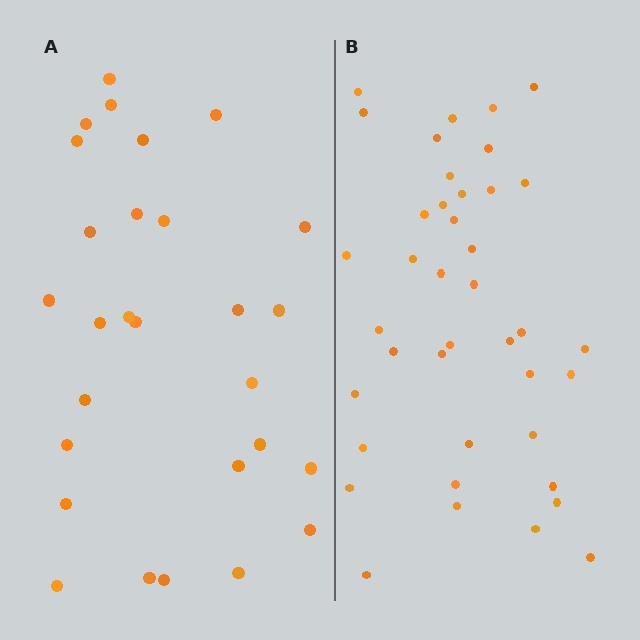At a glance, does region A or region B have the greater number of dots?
Region B (the right region) has more dots.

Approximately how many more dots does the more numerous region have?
Region B has roughly 12 or so more dots than region A.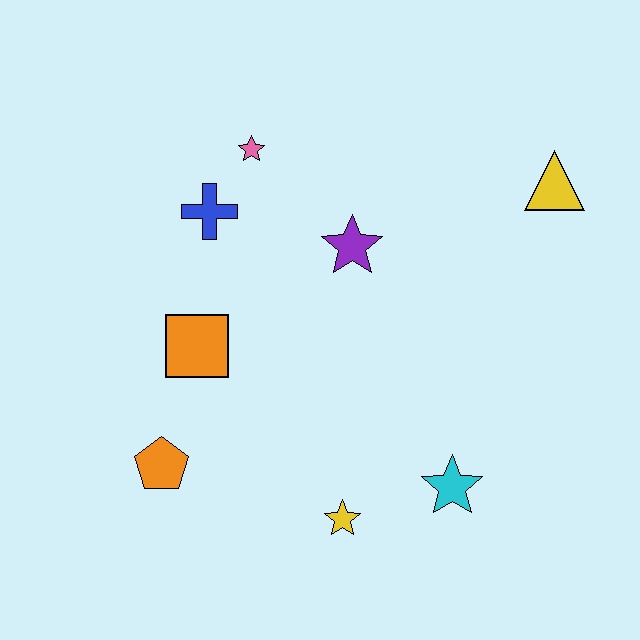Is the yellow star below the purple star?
Yes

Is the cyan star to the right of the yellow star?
Yes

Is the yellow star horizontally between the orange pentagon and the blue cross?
No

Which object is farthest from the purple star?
The orange pentagon is farthest from the purple star.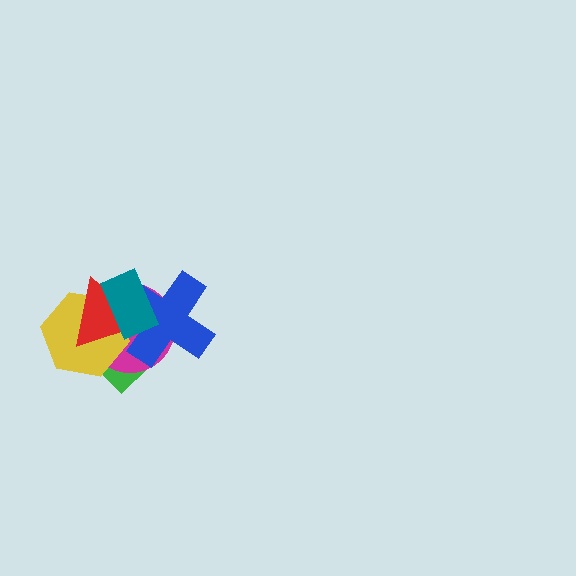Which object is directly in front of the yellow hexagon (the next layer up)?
The red triangle is directly in front of the yellow hexagon.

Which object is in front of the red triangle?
The teal rectangle is in front of the red triangle.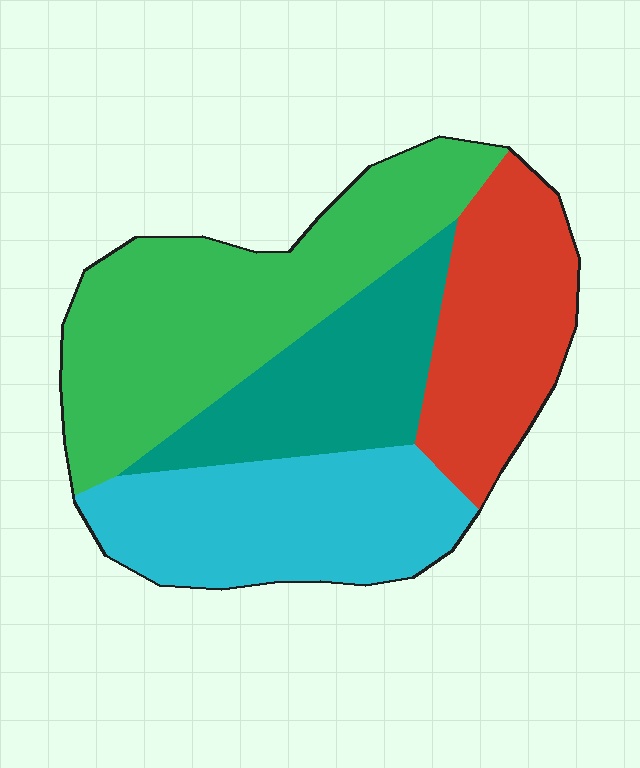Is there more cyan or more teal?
Cyan.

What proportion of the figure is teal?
Teal takes up about one fifth (1/5) of the figure.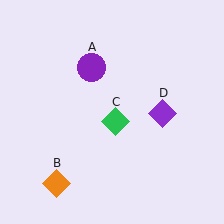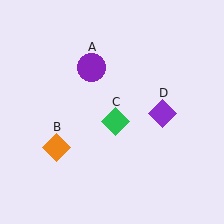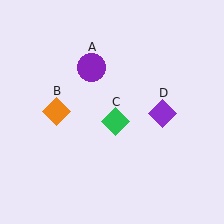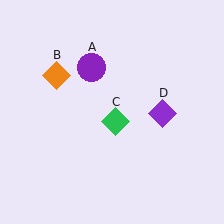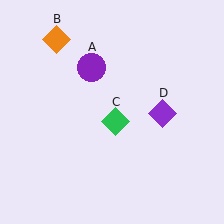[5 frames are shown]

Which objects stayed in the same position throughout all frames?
Purple circle (object A) and green diamond (object C) and purple diamond (object D) remained stationary.